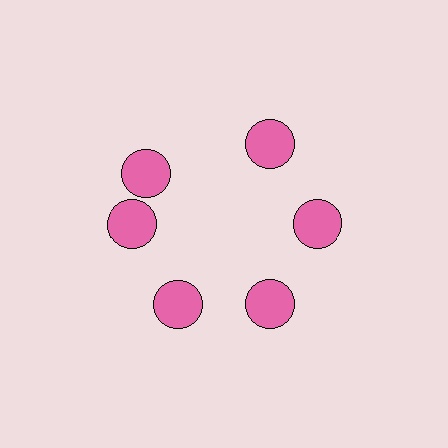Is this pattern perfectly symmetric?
No. The 6 pink circles are arranged in a ring, but one element near the 11 o'clock position is rotated out of alignment along the ring, breaking the 6-fold rotational symmetry.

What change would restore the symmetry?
The symmetry would be restored by rotating it back into even spacing with its neighbors so that all 6 circles sit at equal angles and equal distance from the center.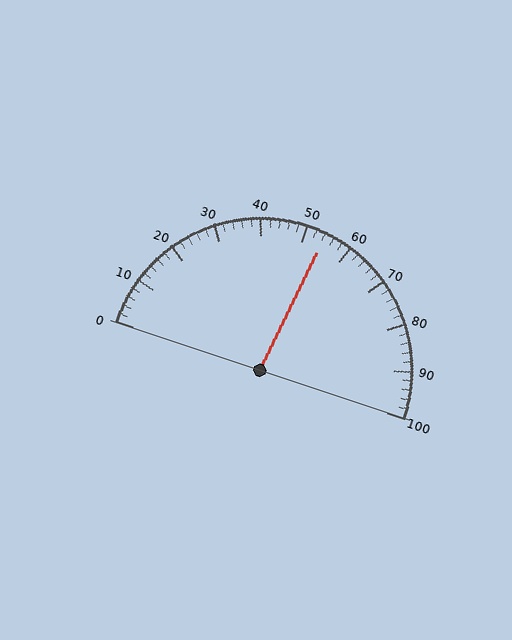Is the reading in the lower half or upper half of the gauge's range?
The reading is in the upper half of the range (0 to 100).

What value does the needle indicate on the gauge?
The needle indicates approximately 54.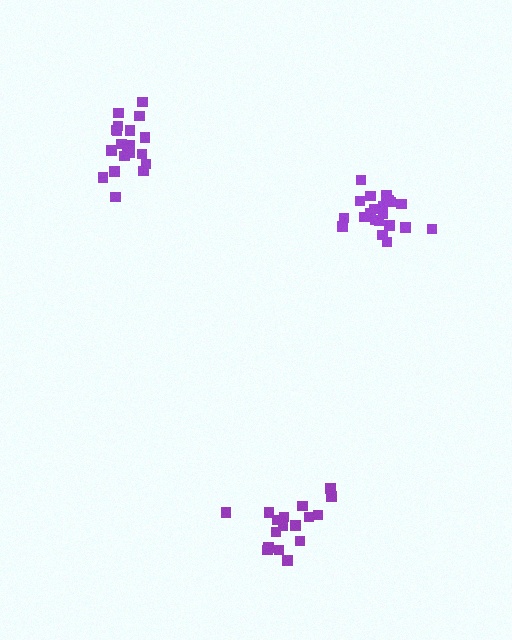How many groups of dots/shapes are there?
There are 3 groups.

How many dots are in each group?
Group 1: 17 dots, Group 2: 21 dots, Group 3: 20 dots (58 total).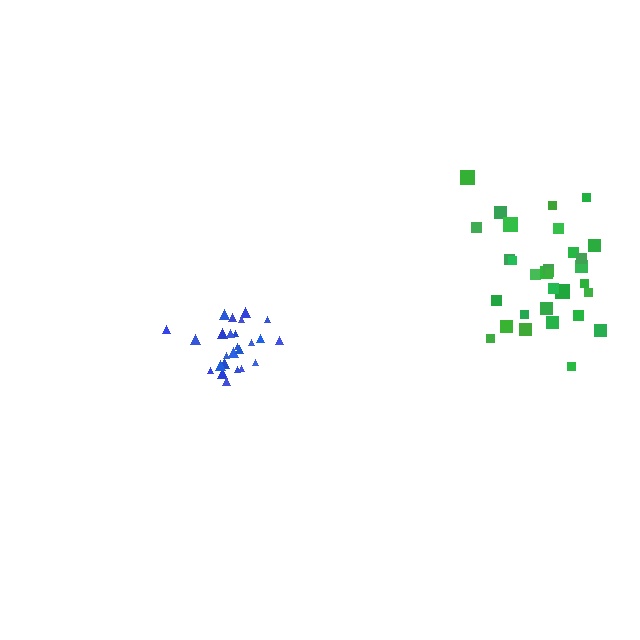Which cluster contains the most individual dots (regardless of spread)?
Green (31).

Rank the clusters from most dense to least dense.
blue, green.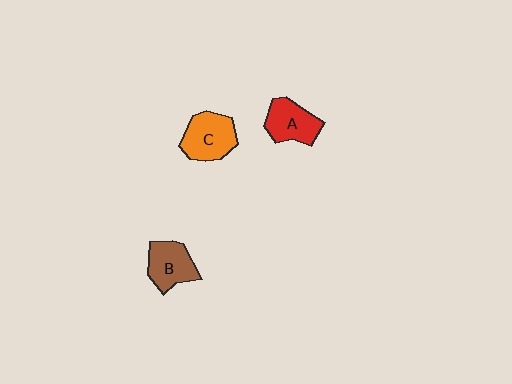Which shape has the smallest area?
Shape A (red).